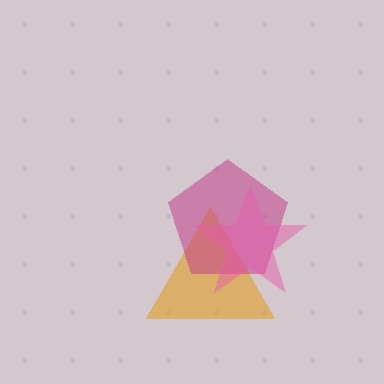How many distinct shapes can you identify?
There are 3 distinct shapes: an orange triangle, a magenta pentagon, a pink star.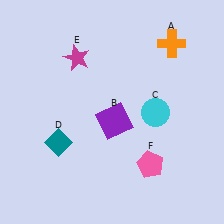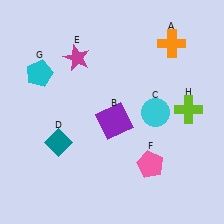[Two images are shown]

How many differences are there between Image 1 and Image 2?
There are 2 differences between the two images.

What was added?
A cyan pentagon (G), a lime cross (H) were added in Image 2.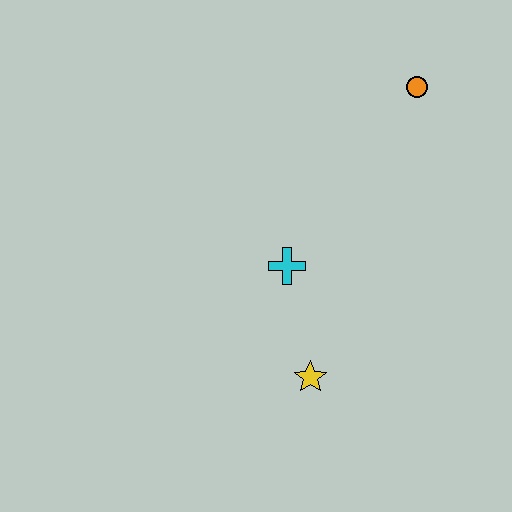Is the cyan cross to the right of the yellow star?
No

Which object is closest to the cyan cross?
The yellow star is closest to the cyan cross.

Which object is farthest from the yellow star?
The orange circle is farthest from the yellow star.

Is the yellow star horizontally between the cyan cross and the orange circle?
Yes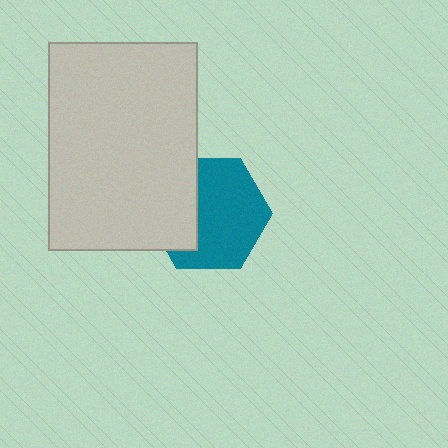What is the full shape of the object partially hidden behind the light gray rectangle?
The partially hidden object is a teal hexagon.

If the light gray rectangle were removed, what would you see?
You would see the complete teal hexagon.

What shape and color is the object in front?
The object in front is a light gray rectangle.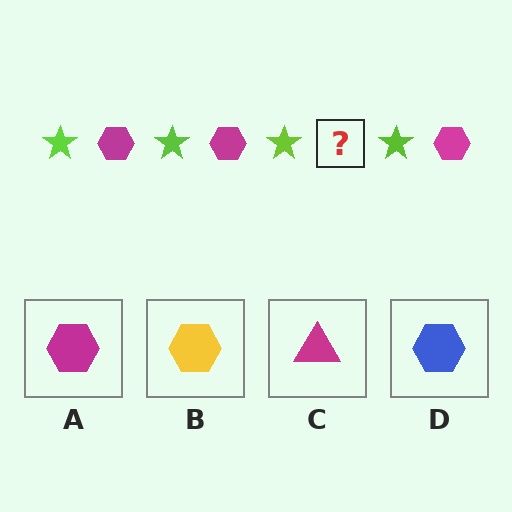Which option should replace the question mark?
Option A.